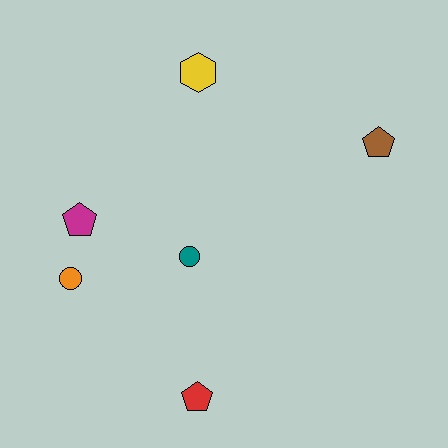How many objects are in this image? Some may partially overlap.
There are 6 objects.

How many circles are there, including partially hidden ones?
There are 2 circles.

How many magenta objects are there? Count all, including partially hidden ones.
There is 1 magenta object.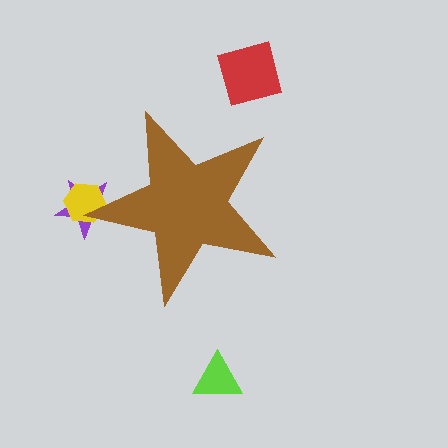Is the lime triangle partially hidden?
No, the lime triangle is fully visible.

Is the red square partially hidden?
No, the red square is fully visible.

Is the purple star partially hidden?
Yes, the purple star is partially hidden behind the brown star.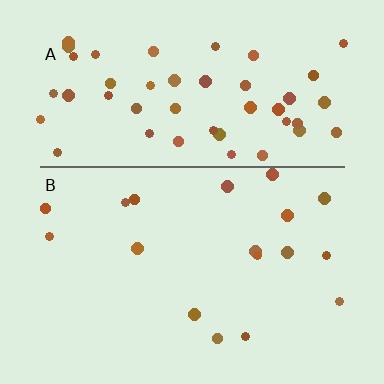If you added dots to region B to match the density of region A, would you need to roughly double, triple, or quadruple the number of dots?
Approximately triple.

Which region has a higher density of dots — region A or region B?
A (the top).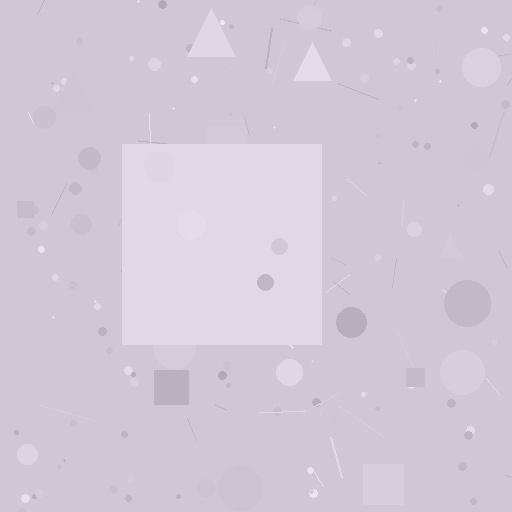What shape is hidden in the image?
A square is hidden in the image.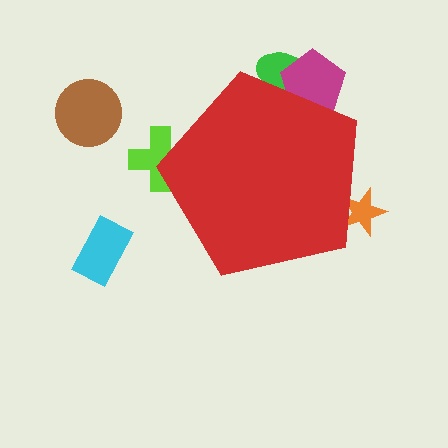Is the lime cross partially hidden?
Yes, the lime cross is partially hidden behind the red pentagon.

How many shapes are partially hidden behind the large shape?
4 shapes are partially hidden.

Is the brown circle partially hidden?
No, the brown circle is fully visible.